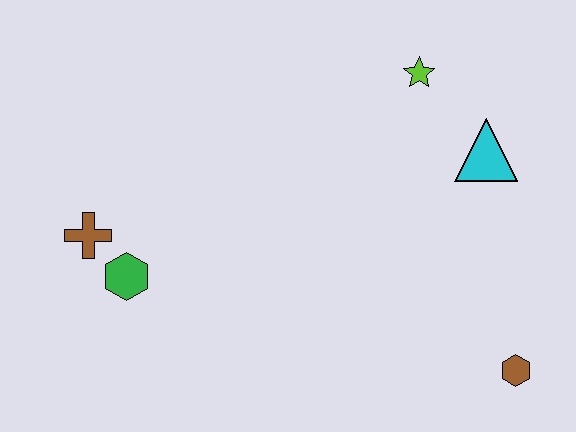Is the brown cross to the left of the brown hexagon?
Yes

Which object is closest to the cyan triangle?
The lime star is closest to the cyan triangle.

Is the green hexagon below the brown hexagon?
No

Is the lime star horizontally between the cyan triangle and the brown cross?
Yes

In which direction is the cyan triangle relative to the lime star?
The cyan triangle is below the lime star.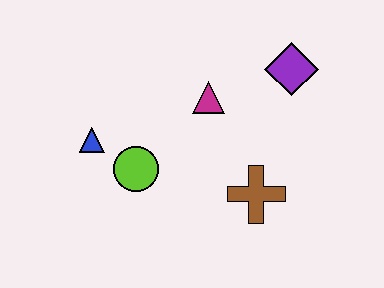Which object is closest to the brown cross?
The magenta triangle is closest to the brown cross.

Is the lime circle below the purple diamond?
Yes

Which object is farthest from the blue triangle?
The purple diamond is farthest from the blue triangle.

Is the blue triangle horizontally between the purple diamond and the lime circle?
No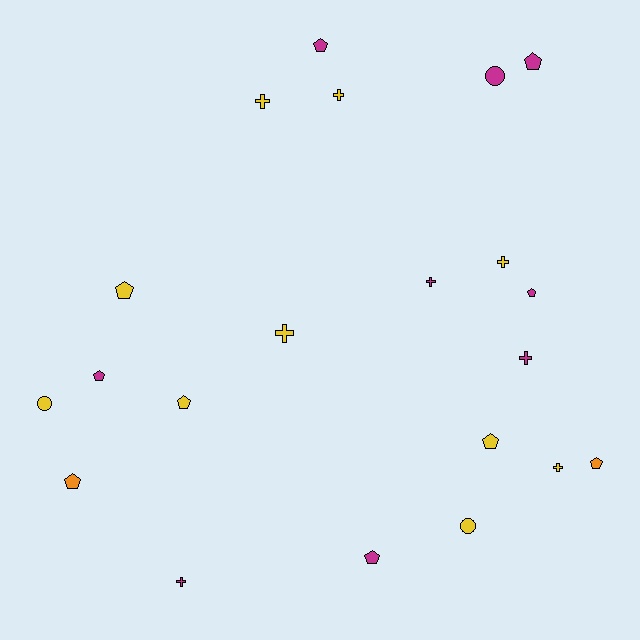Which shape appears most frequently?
Pentagon, with 10 objects.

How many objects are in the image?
There are 21 objects.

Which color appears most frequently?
Yellow, with 10 objects.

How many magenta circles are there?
There is 1 magenta circle.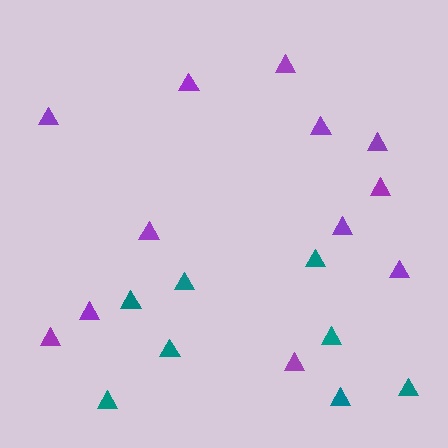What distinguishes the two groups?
There are 2 groups: one group of purple triangles (12) and one group of teal triangles (8).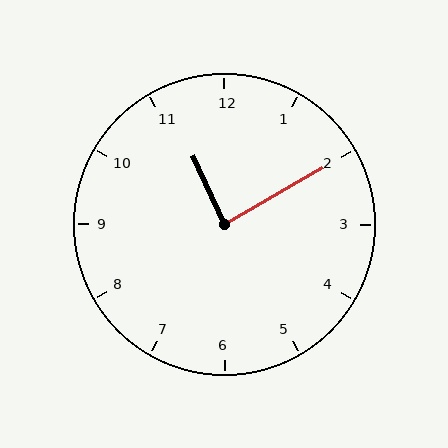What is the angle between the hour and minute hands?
Approximately 85 degrees.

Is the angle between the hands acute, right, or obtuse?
It is right.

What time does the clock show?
11:10.